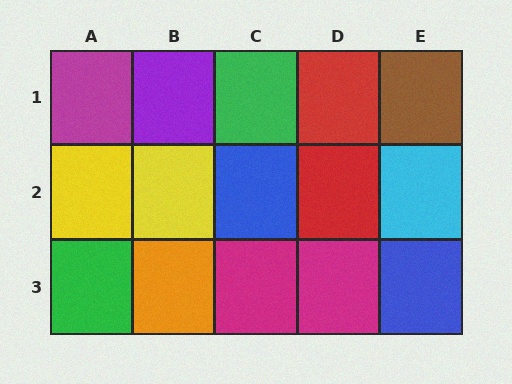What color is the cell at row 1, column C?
Green.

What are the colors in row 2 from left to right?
Yellow, yellow, blue, red, cyan.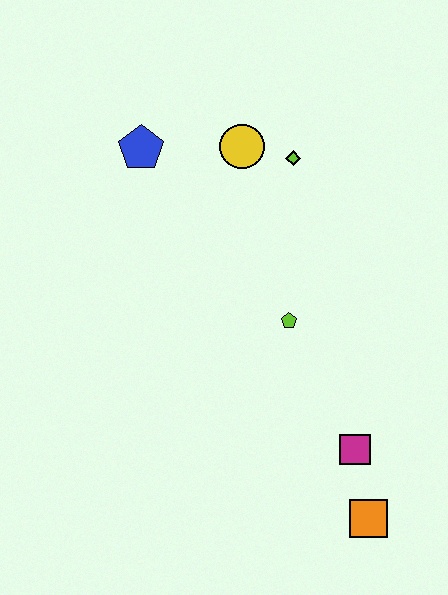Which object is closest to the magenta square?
The orange square is closest to the magenta square.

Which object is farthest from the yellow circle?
The orange square is farthest from the yellow circle.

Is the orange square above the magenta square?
No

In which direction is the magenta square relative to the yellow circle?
The magenta square is below the yellow circle.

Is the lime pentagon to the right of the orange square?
No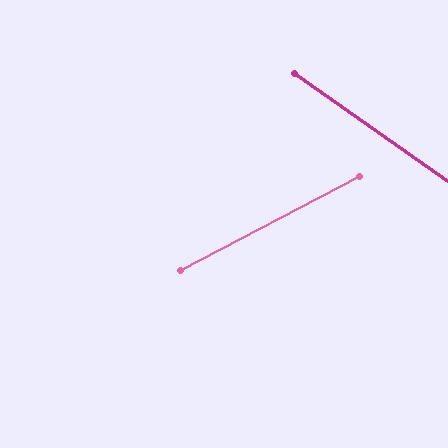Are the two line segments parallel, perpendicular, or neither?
Neither parallel nor perpendicular — they differ by about 63°.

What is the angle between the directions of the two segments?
Approximately 63 degrees.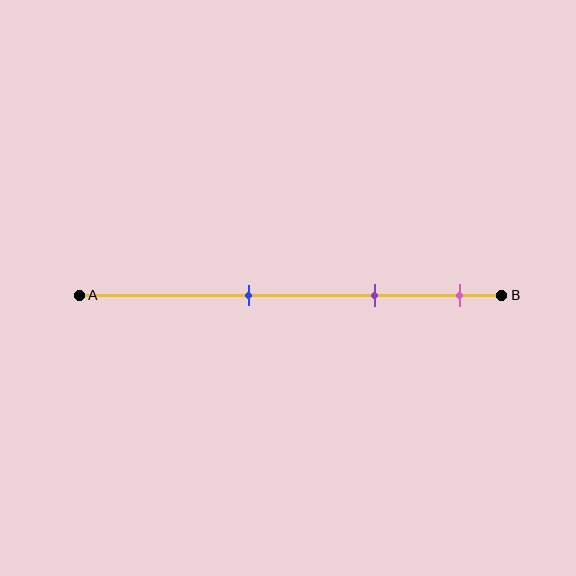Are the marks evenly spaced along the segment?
Yes, the marks are approximately evenly spaced.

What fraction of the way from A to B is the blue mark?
The blue mark is approximately 40% (0.4) of the way from A to B.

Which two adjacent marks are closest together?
The purple and pink marks are the closest adjacent pair.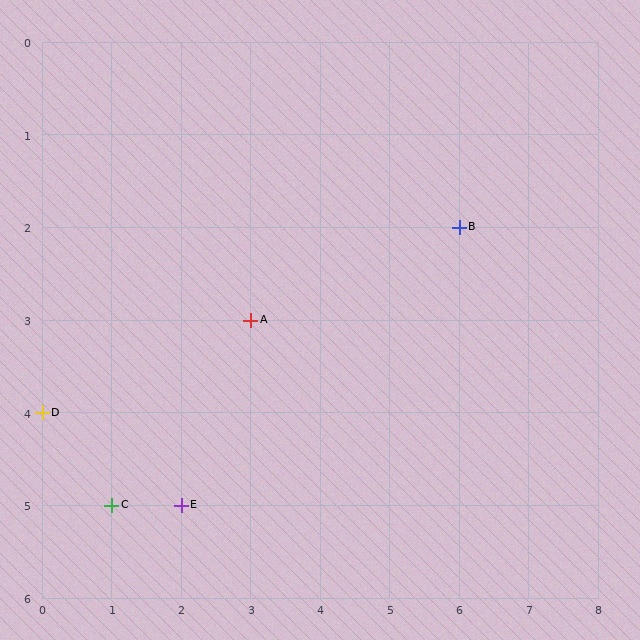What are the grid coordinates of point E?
Point E is at grid coordinates (2, 5).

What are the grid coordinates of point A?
Point A is at grid coordinates (3, 3).